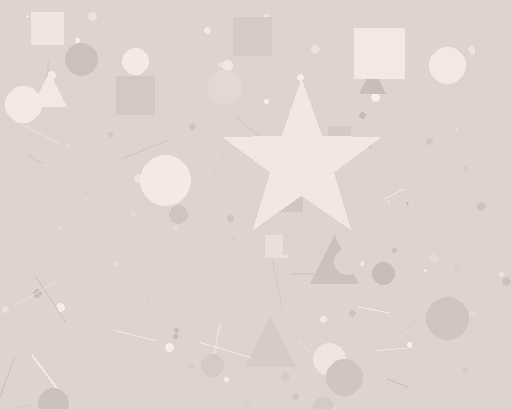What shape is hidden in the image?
A star is hidden in the image.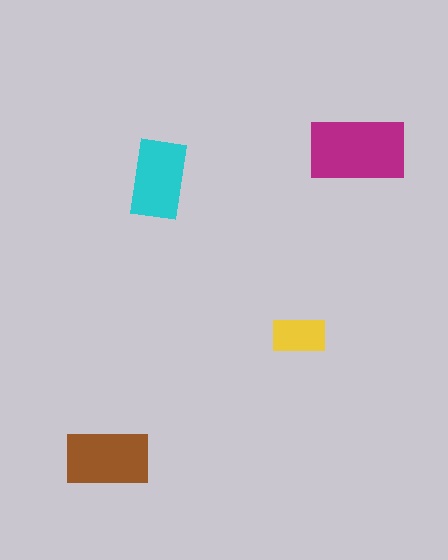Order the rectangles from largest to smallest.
the magenta one, the brown one, the cyan one, the yellow one.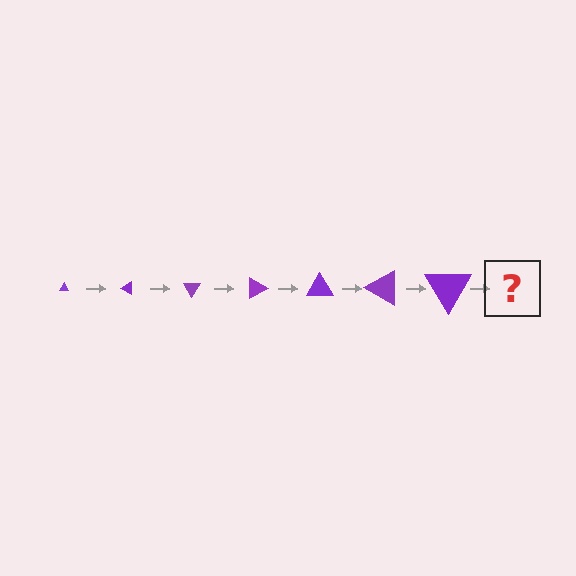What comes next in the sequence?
The next element should be a triangle, larger than the previous one and rotated 210 degrees from the start.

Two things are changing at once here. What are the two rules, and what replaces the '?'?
The two rules are that the triangle grows larger each step and it rotates 30 degrees each step. The '?' should be a triangle, larger than the previous one and rotated 210 degrees from the start.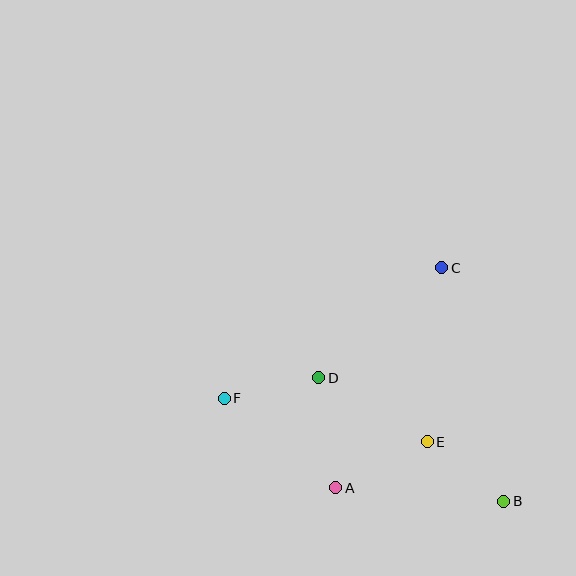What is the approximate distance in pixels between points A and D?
The distance between A and D is approximately 111 pixels.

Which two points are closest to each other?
Points D and F are closest to each other.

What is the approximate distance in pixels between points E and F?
The distance between E and F is approximately 208 pixels.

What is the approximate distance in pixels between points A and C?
The distance between A and C is approximately 244 pixels.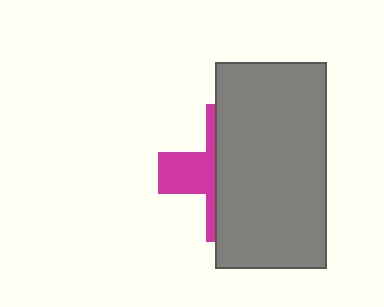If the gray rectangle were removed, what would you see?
You would see the complete magenta cross.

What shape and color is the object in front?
The object in front is a gray rectangle.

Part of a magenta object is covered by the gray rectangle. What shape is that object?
It is a cross.